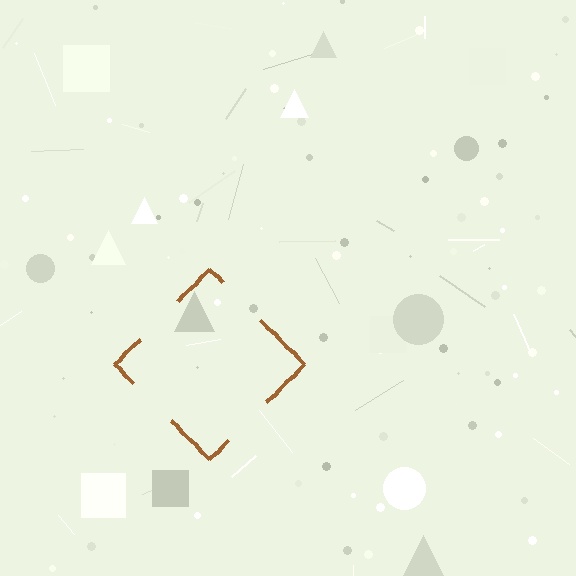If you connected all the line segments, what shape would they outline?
They would outline a diamond.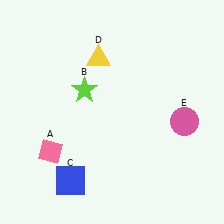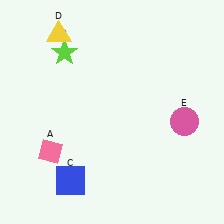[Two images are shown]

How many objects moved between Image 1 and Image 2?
2 objects moved between the two images.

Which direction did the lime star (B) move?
The lime star (B) moved up.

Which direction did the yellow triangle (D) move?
The yellow triangle (D) moved left.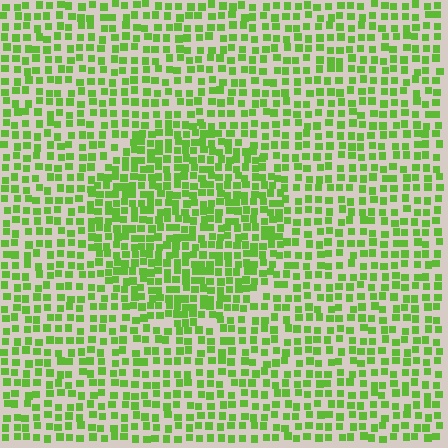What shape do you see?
I see a circle.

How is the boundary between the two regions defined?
The boundary is defined by a change in element density (approximately 1.6x ratio). All elements are the same color, size, and shape.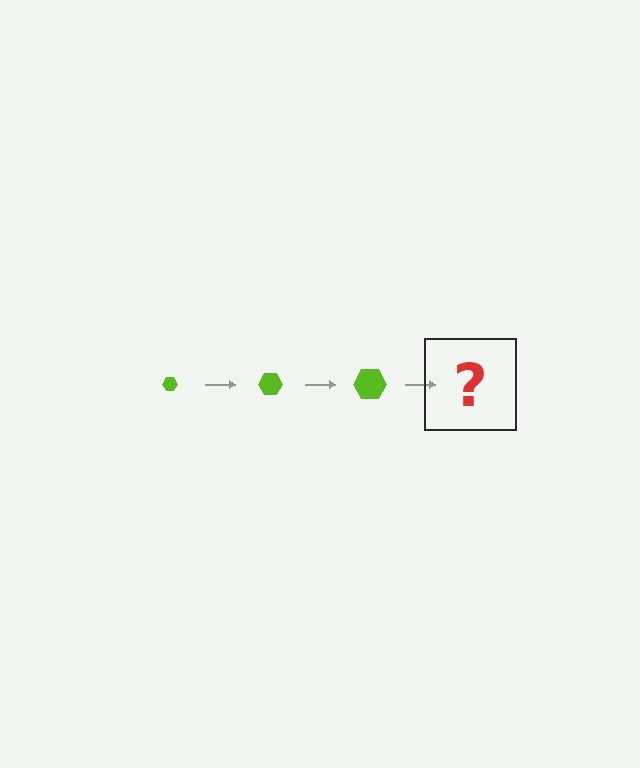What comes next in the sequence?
The next element should be a lime hexagon, larger than the previous one.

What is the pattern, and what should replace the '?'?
The pattern is that the hexagon gets progressively larger each step. The '?' should be a lime hexagon, larger than the previous one.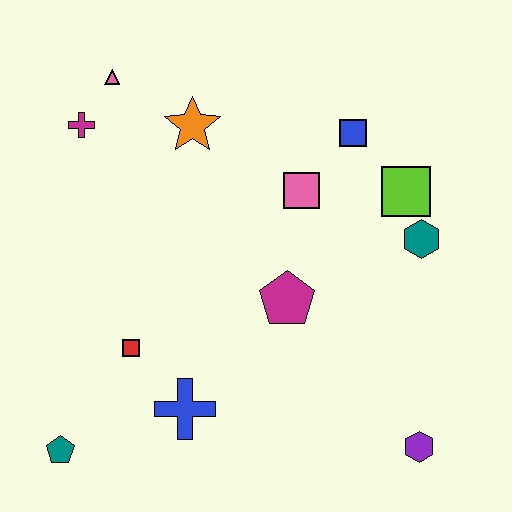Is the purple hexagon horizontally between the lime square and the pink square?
No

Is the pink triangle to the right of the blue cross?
No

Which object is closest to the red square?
The blue cross is closest to the red square.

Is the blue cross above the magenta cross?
No